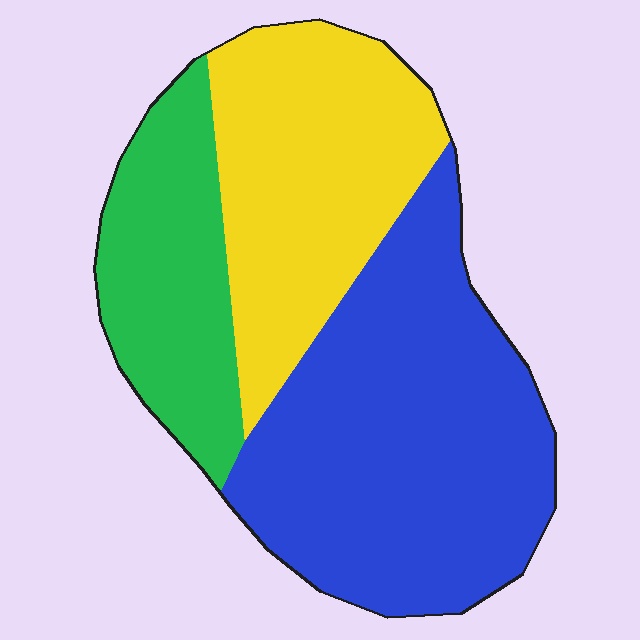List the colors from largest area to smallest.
From largest to smallest: blue, yellow, green.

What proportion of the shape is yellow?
Yellow takes up about one third (1/3) of the shape.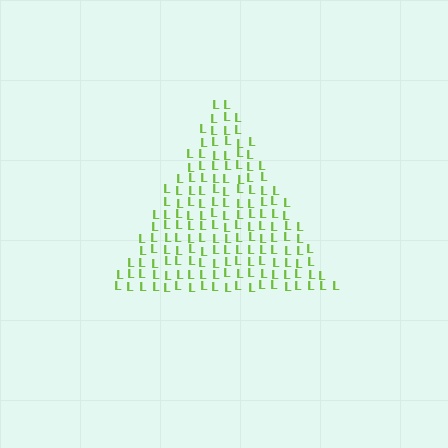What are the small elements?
The small elements are letter L's.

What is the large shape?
The large shape is a triangle.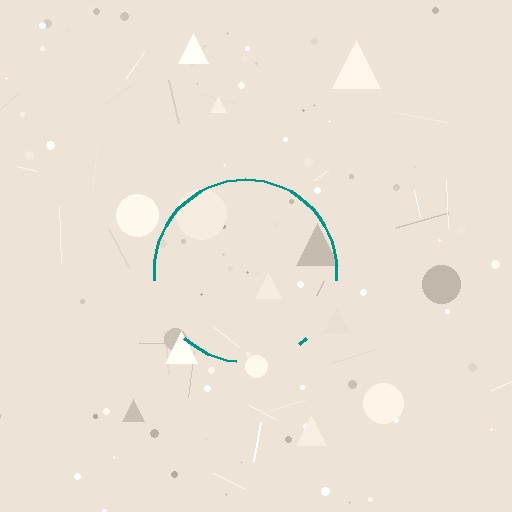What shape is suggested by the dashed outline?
The dashed outline suggests a circle.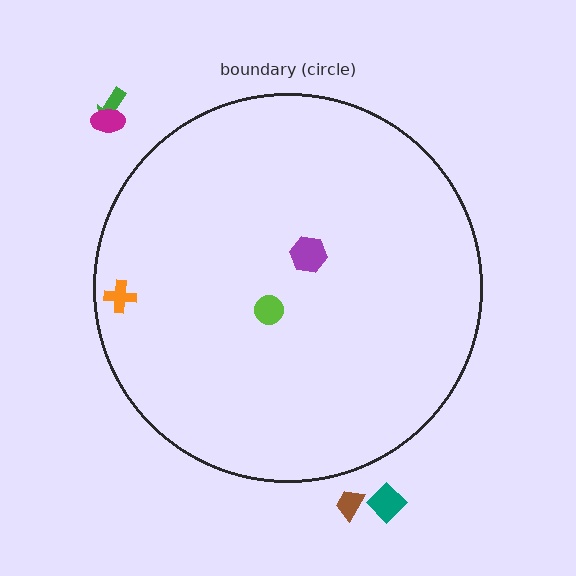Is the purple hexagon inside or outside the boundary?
Inside.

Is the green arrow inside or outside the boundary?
Outside.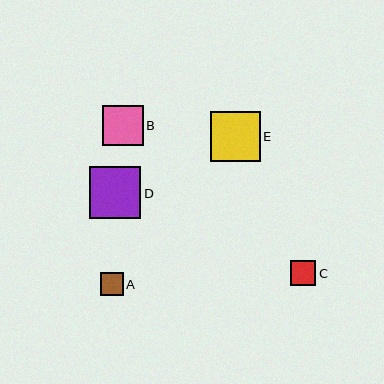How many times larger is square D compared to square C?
Square D is approximately 2.0 times the size of square C.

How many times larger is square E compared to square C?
Square E is approximately 2.0 times the size of square C.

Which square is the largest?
Square D is the largest with a size of approximately 52 pixels.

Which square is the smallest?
Square A is the smallest with a size of approximately 23 pixels.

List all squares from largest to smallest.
From largest to smallest: D, E, B, C, A.